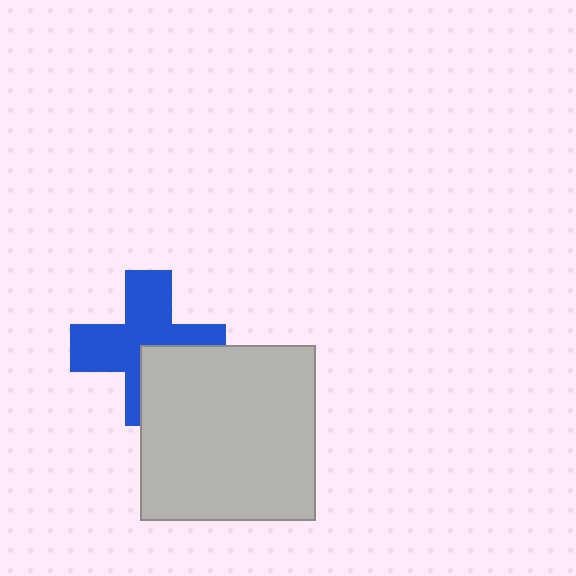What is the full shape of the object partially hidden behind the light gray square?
The partially hidden object is a blue cross.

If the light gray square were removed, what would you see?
You would see the complete blue cross.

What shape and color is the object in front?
The object in front is a light gray square.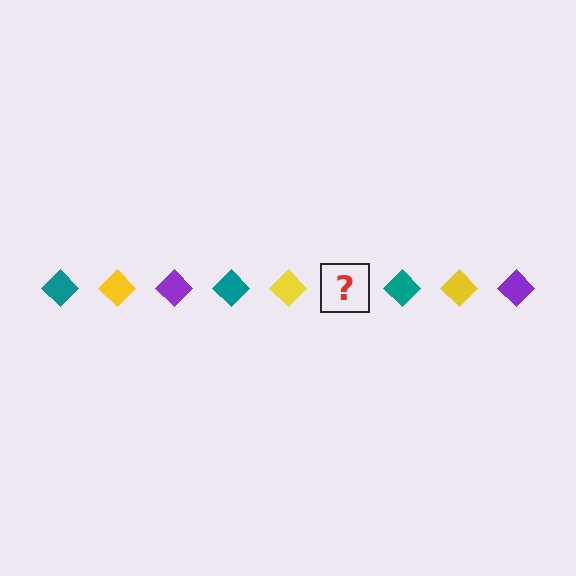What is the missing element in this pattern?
The missing element is a purple diamond.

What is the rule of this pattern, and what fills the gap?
The rule is that the pattern cycles through teal, yellow, purple diamonds. The gap should be filled with a purple diamond.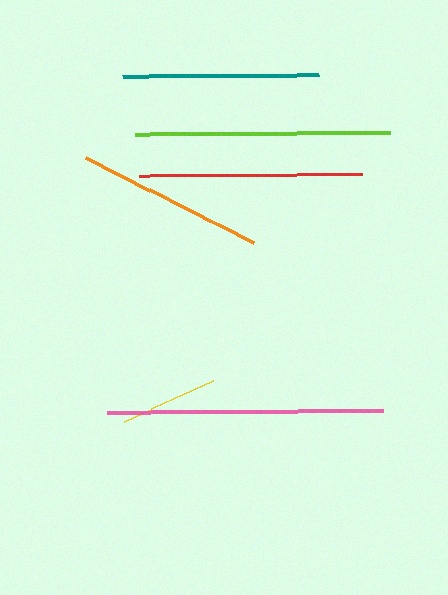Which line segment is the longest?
The pink line is the longest at approximately 276 pixels.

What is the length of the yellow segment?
The yellow segment is approximately 98 pixels long.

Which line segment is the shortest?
The yellow line is the shortest at approximately 98 pixels.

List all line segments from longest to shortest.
From longest to shortest: pink, lime, red, teal, orange, yellow.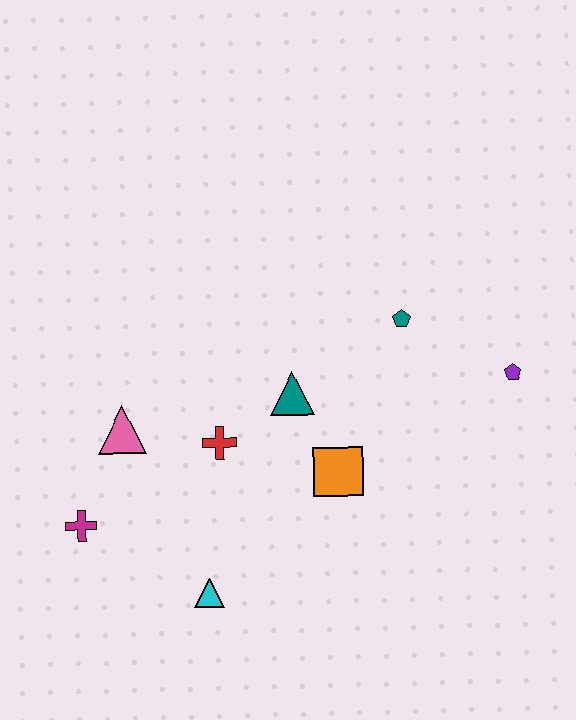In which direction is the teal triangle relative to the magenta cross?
The teal triangle is to the right of the magenta cross.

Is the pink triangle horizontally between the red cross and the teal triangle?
No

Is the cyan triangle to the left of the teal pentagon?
Yes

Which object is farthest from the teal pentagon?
The magenta cross is farthest from the teal pentagon.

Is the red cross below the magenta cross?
No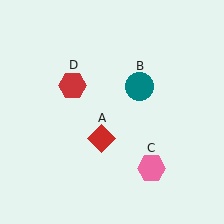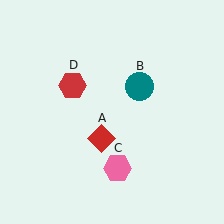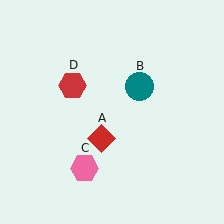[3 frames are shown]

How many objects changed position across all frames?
1 object changed position: pink hexagon (object C).